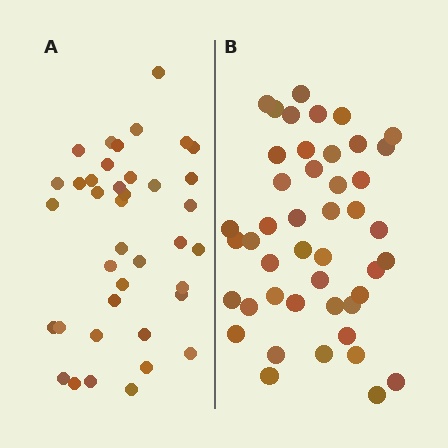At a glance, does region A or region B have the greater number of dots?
Region B (the right region) has more dots.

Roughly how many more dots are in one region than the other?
Region B has about 6 more dots than region A.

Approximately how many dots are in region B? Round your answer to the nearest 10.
About 40 dots. (The exact count is 45, which rounds to 40.)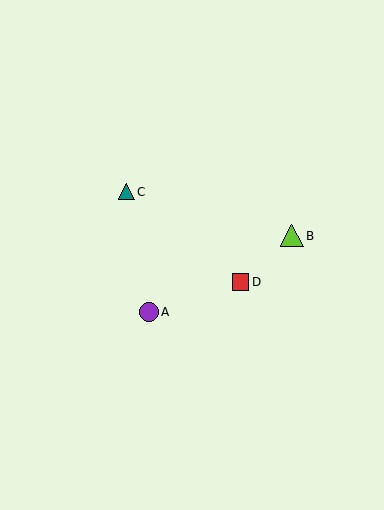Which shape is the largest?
The lime triangle (labeled B) is the largest.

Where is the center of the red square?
The center of the red square is at (241, 282).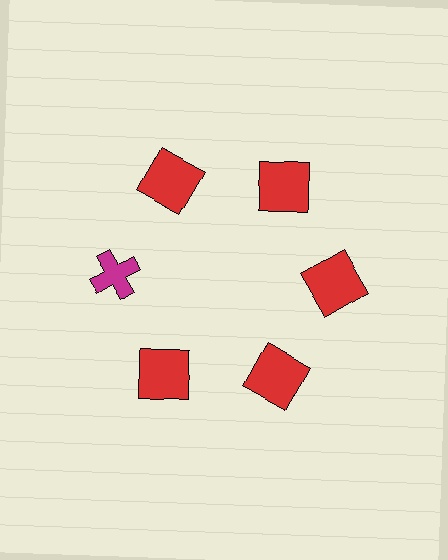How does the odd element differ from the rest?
It differs in both color (magenta instead of red) and shape (cross instead of square).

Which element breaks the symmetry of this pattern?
The magenta cross at roughly the 9 o'clock position breaks the symmetry. All other shapes are red squares.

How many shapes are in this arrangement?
There are 6 shapes arranged in a ring pattern.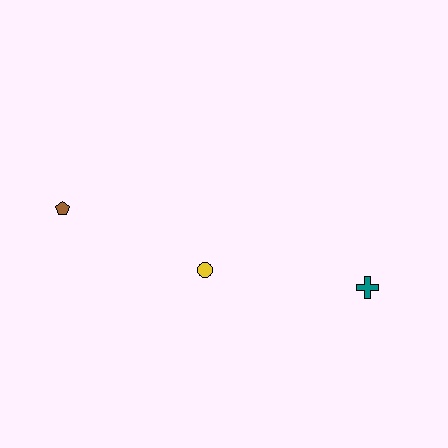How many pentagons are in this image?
There is 1 pentagon.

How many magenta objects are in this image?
There are no magenta objects.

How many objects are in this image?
There are 3 objects.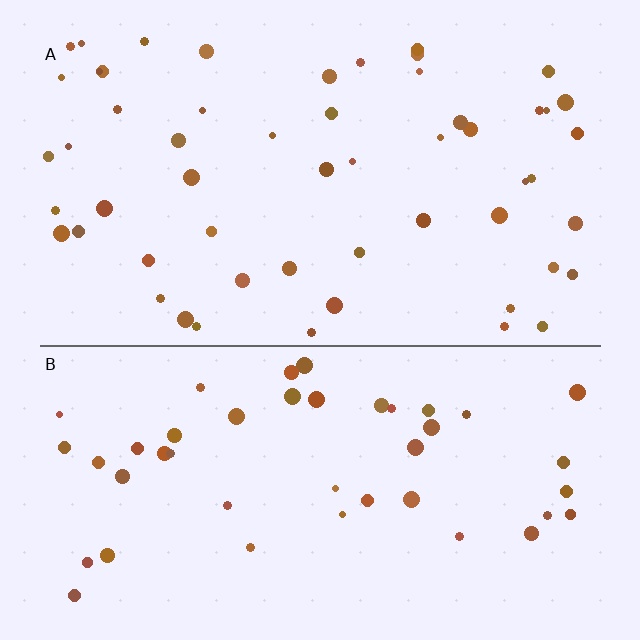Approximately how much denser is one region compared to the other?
Approximately 1.2× — region A over region B.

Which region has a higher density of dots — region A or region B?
A (the top).